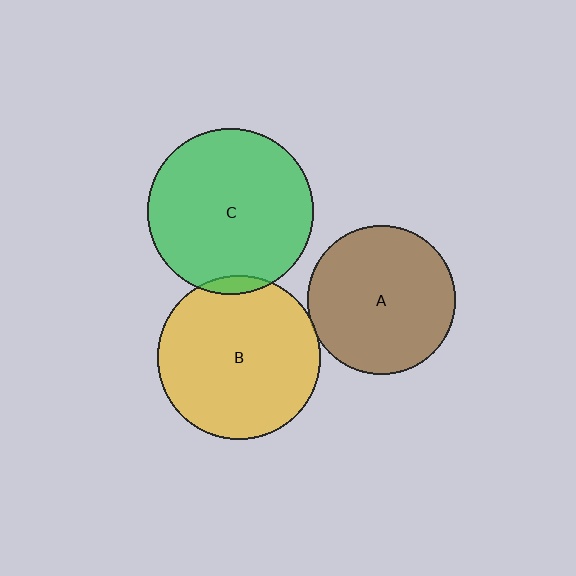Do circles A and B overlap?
Yes.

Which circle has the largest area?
Circle C (green).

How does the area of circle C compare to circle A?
Approximately 1.3 times.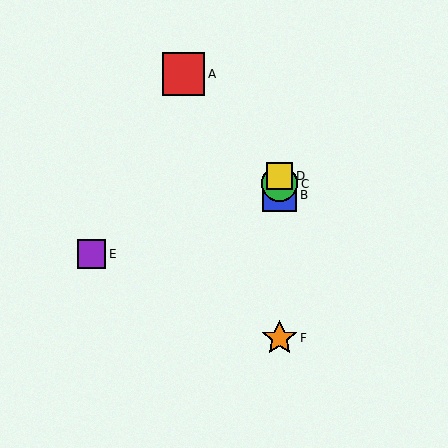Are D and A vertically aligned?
No, D is at x≈280 and A is at x≈184.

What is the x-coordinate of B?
Object B is at x≈280.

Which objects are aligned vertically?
Objects B, C, D, F are aligned vertically.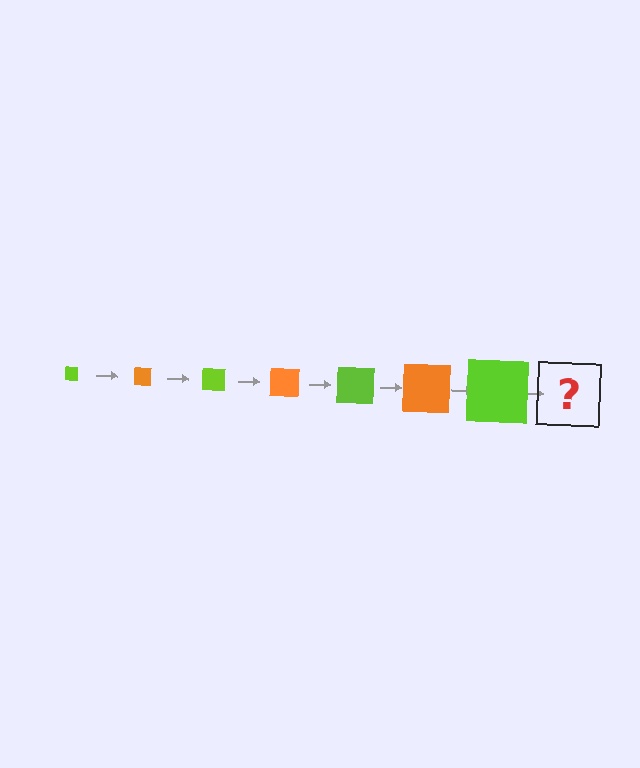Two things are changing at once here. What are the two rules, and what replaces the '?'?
The two rules are that the square grows larger each step and the color cycles through lime and orange. The '?' should be an orange square, larger than the previous one.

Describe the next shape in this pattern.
It should be an orange square, larger than the previous one.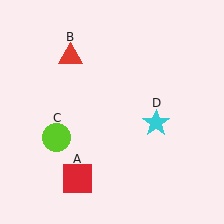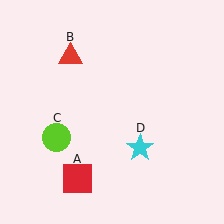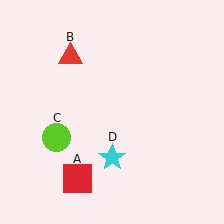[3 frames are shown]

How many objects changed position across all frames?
1 object changed position: cyan star (object D).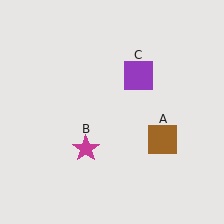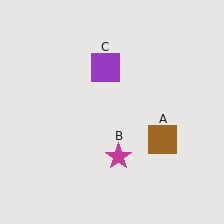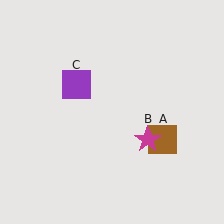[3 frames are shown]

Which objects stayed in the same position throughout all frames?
Brown square (object A) remained stationary.